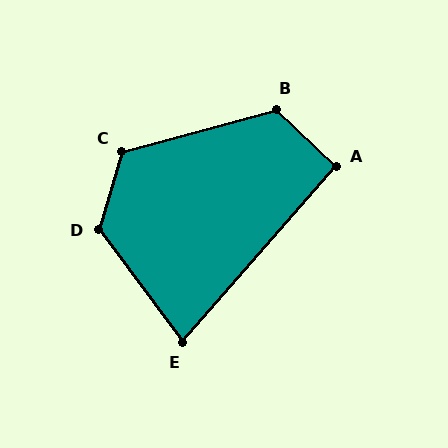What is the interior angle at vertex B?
Approximately 121 degrees (obtuse).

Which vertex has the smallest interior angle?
E, at approximately 78 degrees.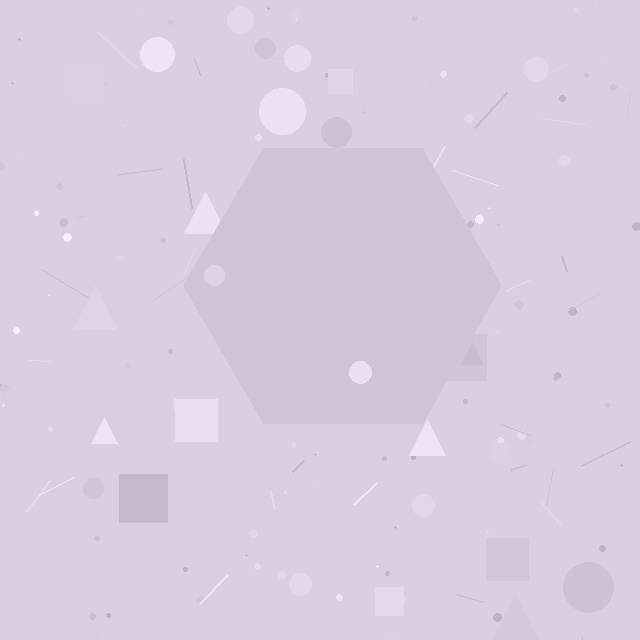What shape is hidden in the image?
A hexagon is hidden in the image.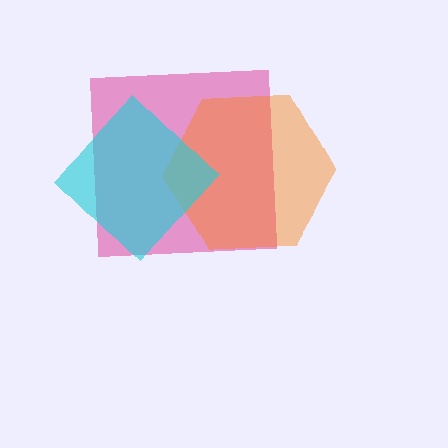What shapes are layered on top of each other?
The layered shapes are: a pink square, an orange hexagon, a cyan diamond.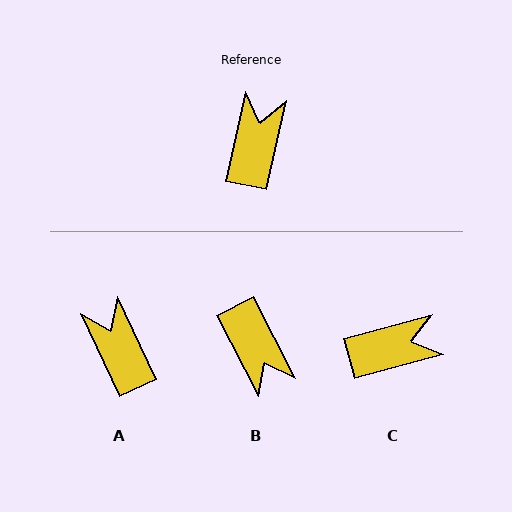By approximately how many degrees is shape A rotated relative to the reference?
Approximately 38 degrees counter-clockwise.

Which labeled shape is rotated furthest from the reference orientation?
B, about 141 degrees away.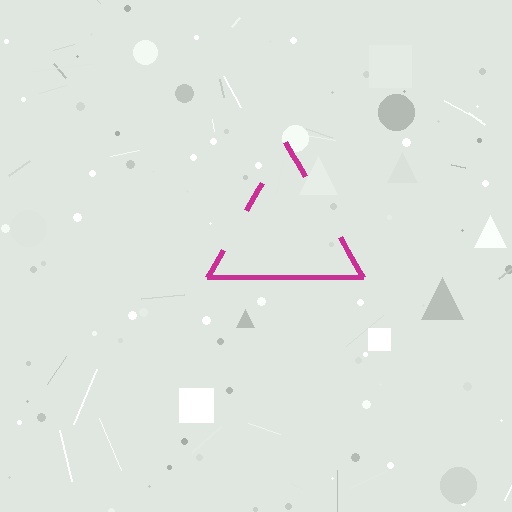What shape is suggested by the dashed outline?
The dashed outline suggests a triangle.